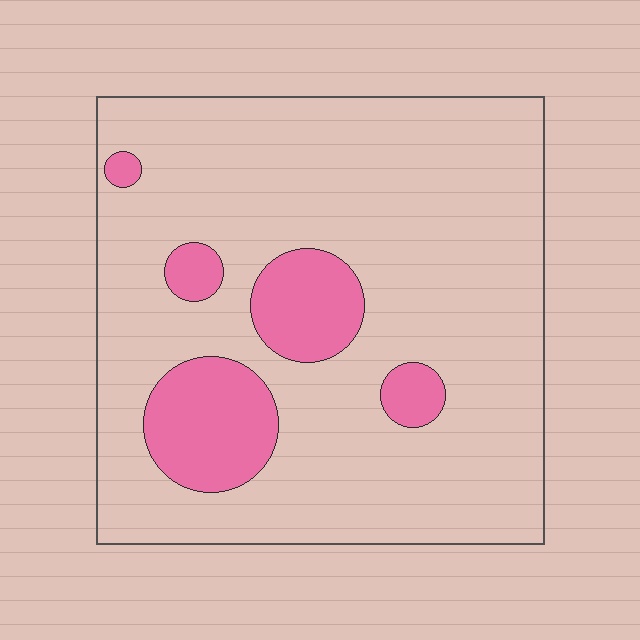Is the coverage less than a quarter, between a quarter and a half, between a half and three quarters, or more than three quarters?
Less than a quarter.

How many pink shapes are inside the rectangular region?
5.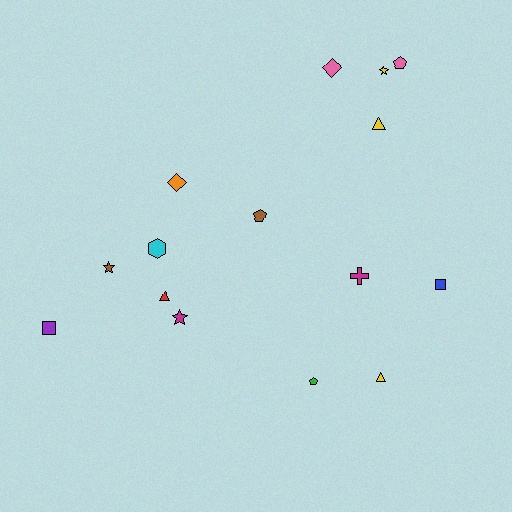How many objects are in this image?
There are 15 objects.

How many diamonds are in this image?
There are 2 diamonds.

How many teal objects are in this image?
There are no teal objects.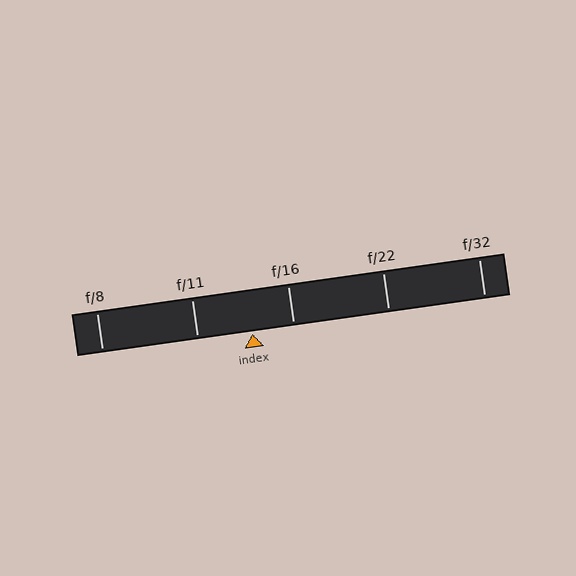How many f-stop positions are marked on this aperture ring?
There are 5 f-stop positions marked.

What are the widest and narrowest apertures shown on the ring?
The widest aperture shown is f/8 and the narrowest is f/32.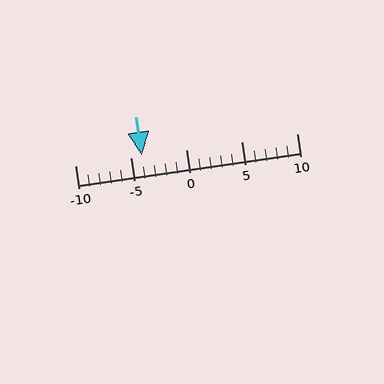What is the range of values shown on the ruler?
The ruler shows values from -10 to 10.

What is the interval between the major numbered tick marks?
The major tick marks are spaced 5 units apart.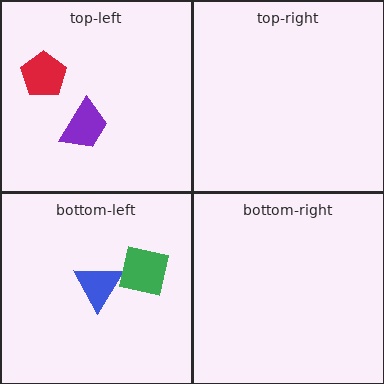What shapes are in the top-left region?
The purple trapezoid, the red pentagon.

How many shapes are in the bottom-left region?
2.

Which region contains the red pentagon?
The top-left region.